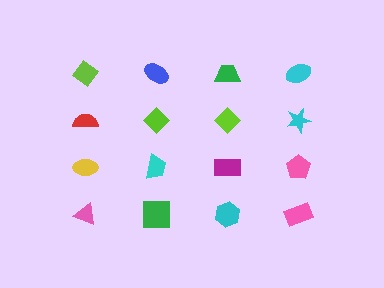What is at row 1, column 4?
A cyan ellipse.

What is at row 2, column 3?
A lime diamond.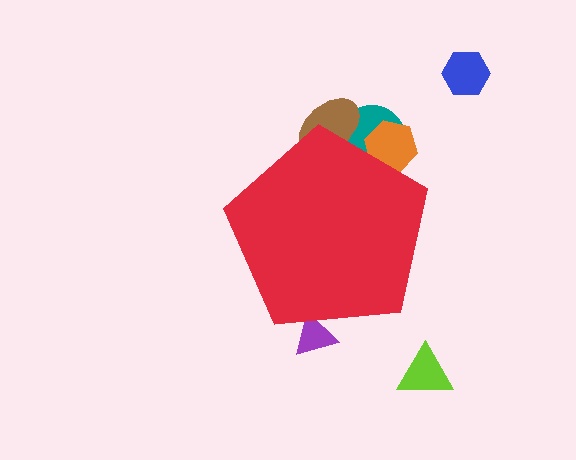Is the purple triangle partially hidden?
Yes, the purple triangle is partially hidden behind the red pentagon.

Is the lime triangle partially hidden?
No, the lime triangle is fully visible.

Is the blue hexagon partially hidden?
No, the blue hexagon is fully visible.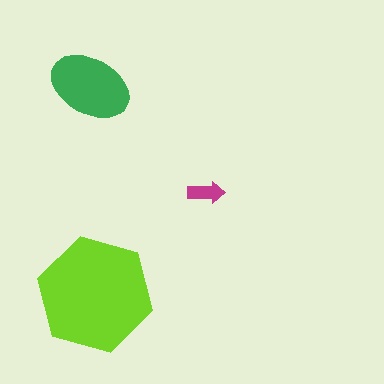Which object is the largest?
The lime hexagon.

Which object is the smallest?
The magenta arrow.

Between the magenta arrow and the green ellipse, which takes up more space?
The green ellipse.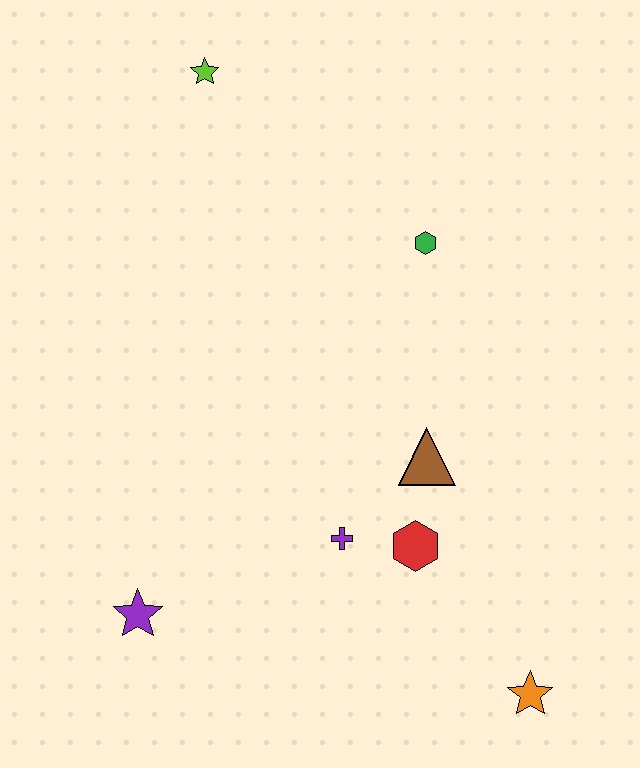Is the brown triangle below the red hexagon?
No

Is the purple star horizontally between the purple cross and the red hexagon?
No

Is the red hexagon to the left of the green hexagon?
Yes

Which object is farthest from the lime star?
The orange star is farthest from the lime star.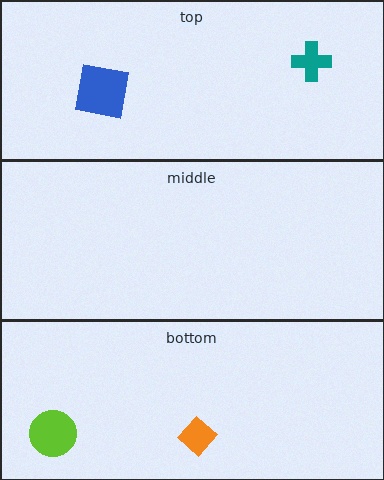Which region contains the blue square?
The top region.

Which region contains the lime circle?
The bottom region.